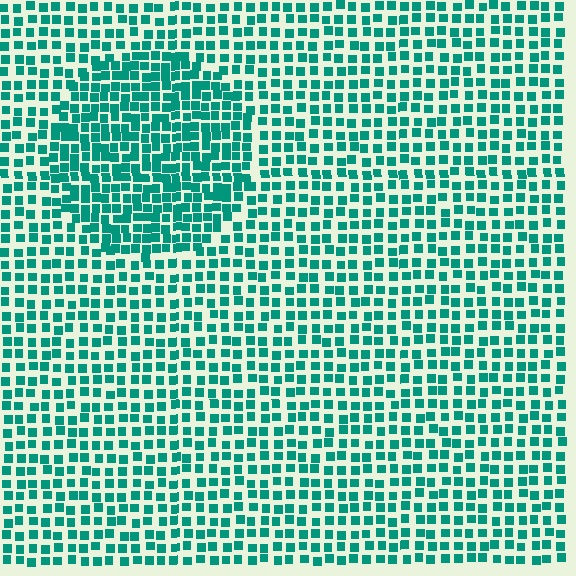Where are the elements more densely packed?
The elements are more densely packed inside the circle boundary.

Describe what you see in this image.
The image contains small teal elements arranged at two different densities. A circle-shaped region is visible where the elements are more densely packed than the surrounding area.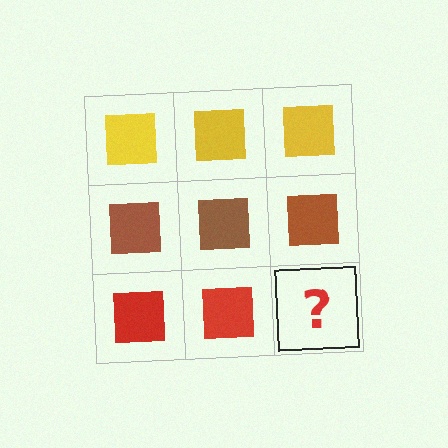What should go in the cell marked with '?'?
The missing cell should contain a red square.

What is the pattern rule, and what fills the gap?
The rule is that each row has a consistent color. The gap should be filled with a red square.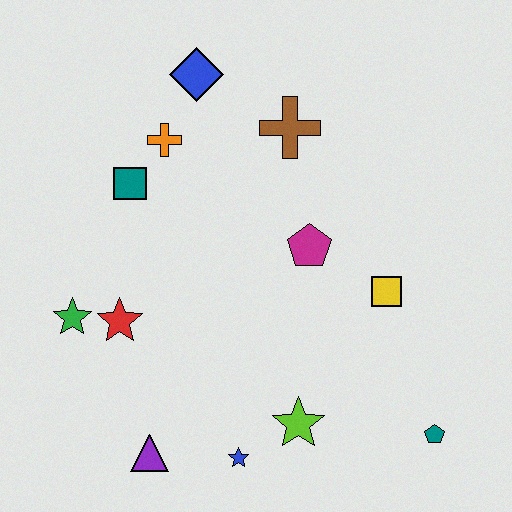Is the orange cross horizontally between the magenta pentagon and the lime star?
No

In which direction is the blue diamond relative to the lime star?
The blue diamond is above the lime star.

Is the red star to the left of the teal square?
Yes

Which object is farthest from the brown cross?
The purple triangle is farthest from the brown cross.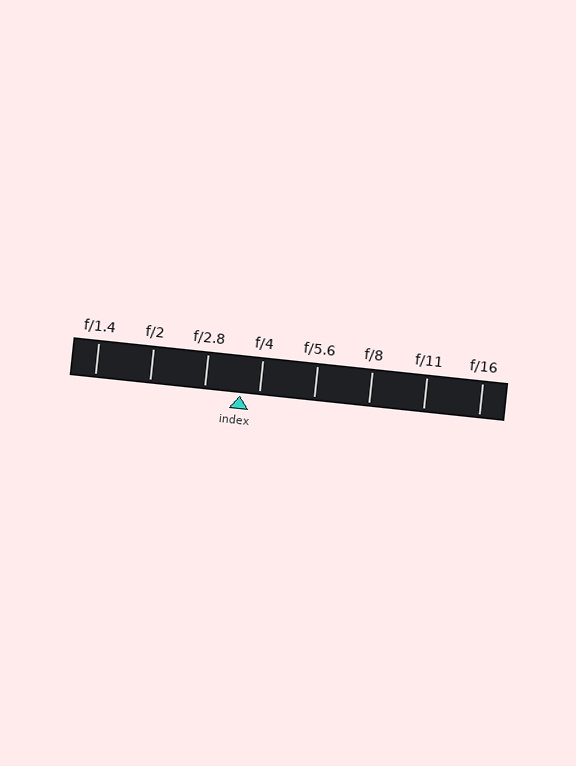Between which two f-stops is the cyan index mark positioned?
The index mark is between f/2.8 and f/4.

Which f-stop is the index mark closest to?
The index mark is closest to f/4.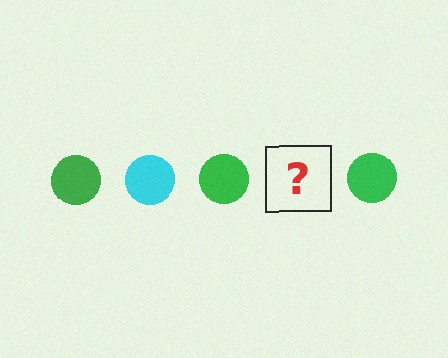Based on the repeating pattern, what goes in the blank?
The blank should be a cyan circle.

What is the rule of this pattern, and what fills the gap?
The rule is that the pattern cycles through green, cyan circles. The gap should be filled with a cyan circle.